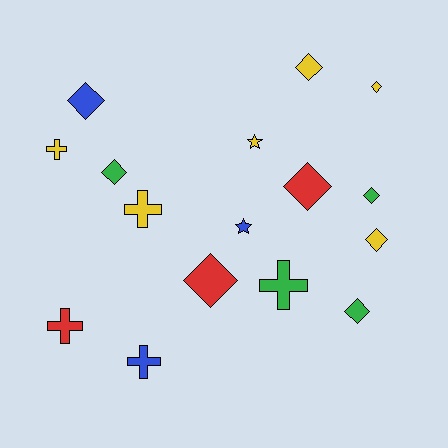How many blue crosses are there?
There is 1 blue cross.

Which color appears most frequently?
Yellow, with 6 objects.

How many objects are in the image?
There are 16 objects.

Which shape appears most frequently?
Diamond, with 9 objects.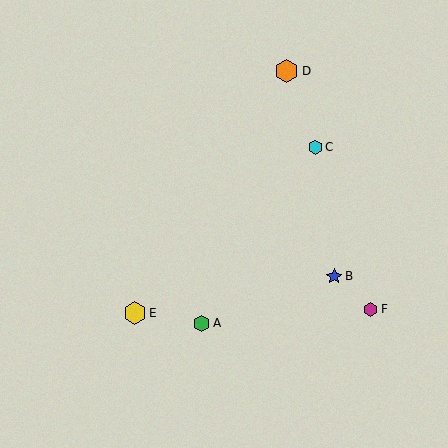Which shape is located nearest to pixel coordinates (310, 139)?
The cyan hexagon (labeled C) at (316, 147) is nearest to that location.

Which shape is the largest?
The orange hexagon (labeled D) is the largest.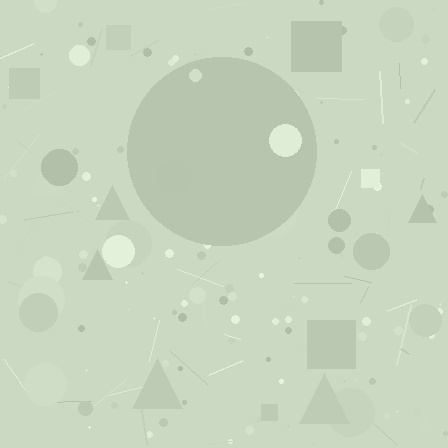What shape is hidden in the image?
A circle is hidden in the image.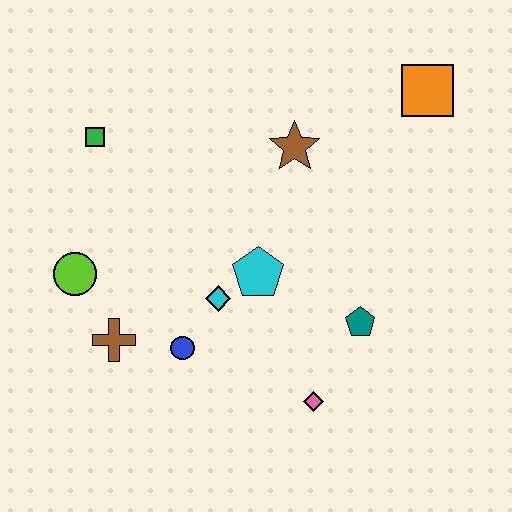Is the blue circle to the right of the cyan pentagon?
No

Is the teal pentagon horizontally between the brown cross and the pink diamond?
No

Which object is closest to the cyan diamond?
The cyan pentagon is closest to the cyan diamond.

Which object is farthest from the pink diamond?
The green square is farthest from the pink diamond.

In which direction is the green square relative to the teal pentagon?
The green square is to the left of the teal pentagon.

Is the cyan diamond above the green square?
No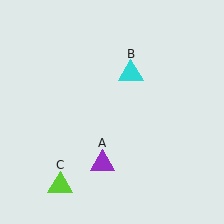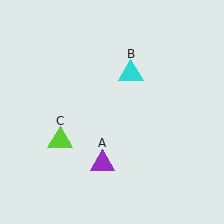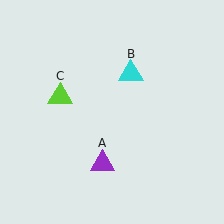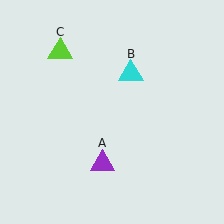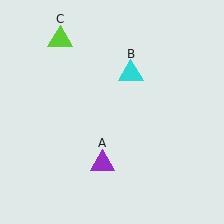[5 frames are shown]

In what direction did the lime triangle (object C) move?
The lime triangle (object C) moved up.